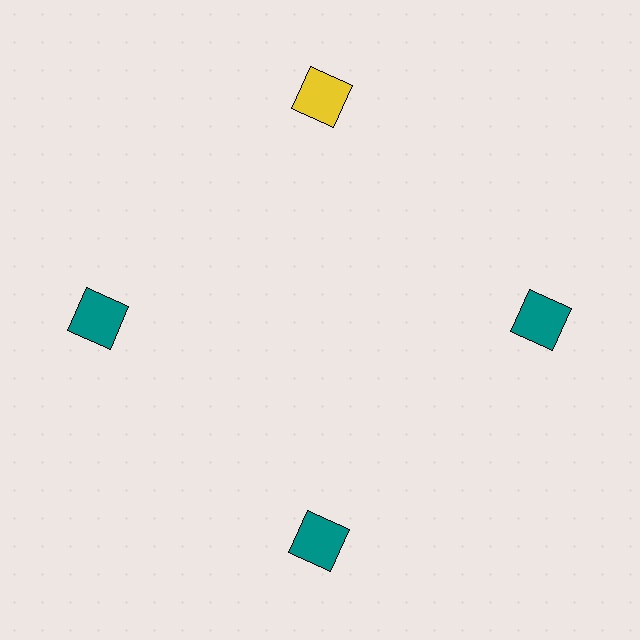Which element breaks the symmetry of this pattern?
The yellow square at roughly the 12 o'clock position breaks the symmetry. All other shapes are teal squares.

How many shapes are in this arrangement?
There are 4 shapes arranged in a ring pattern.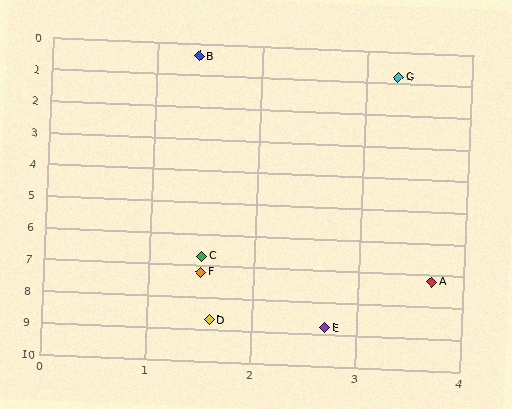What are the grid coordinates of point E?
Point E is at approximately (2.7, 8.8).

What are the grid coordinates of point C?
Point C is at approximately (1.5, 6.7).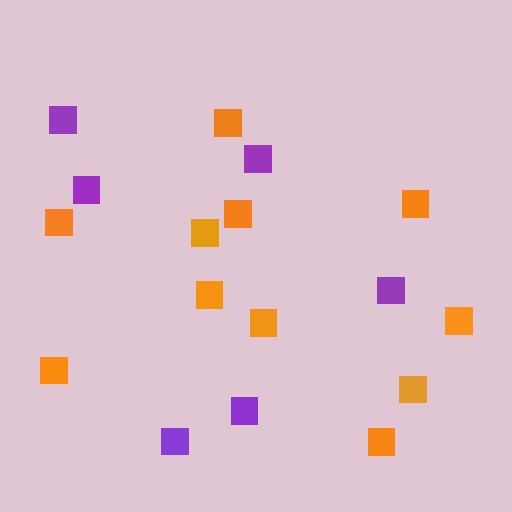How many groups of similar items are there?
There are 2 groups: one group of orange squares (11) and one group of purple squares (6).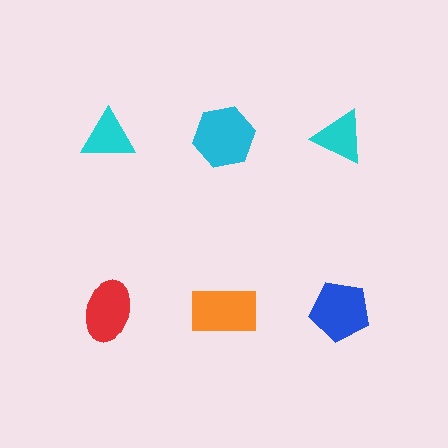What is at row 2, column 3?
A blue pentagon.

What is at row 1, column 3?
A cyan triangle.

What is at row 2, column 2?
An orange rectangle.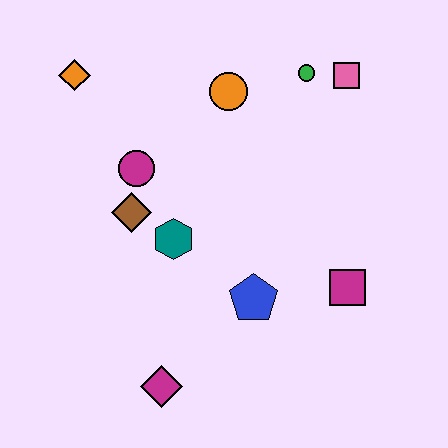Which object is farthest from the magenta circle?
The magenta square is farthest from the magenta circle.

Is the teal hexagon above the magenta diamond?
Yes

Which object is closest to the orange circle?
The green circle is closest to the orange circle.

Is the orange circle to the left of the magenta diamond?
No